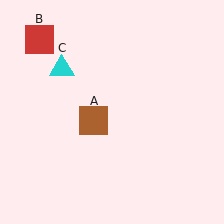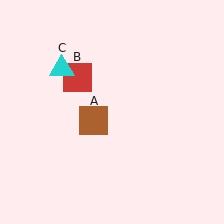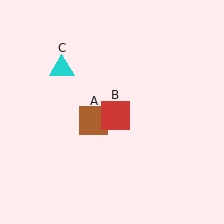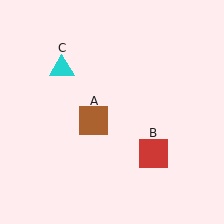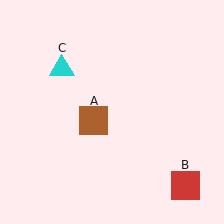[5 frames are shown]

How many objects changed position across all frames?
1 object changed position: red square (object B).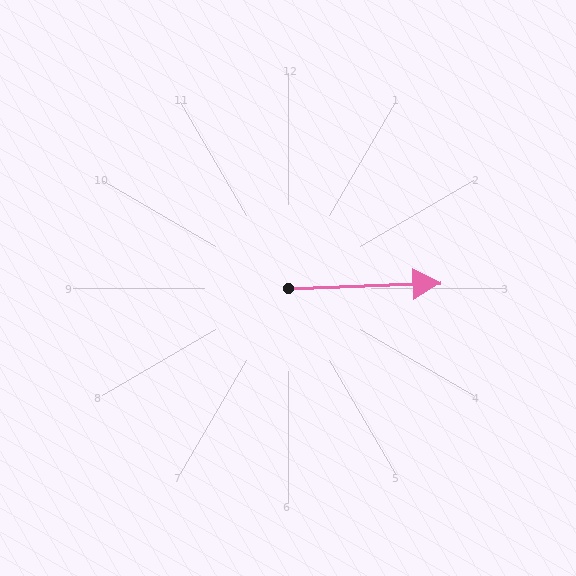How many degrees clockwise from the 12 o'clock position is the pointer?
Approximately 88 degrees.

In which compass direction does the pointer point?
East.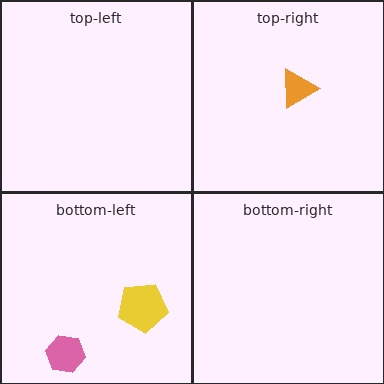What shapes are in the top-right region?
The orange triangle.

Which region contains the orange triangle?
The top-right region.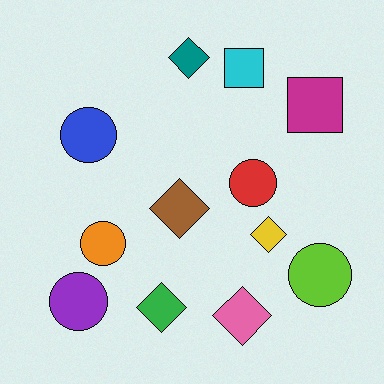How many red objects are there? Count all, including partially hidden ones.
There is 1 red object.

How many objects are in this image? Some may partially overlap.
There are 12 objects.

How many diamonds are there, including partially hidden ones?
There are 5 diamonds.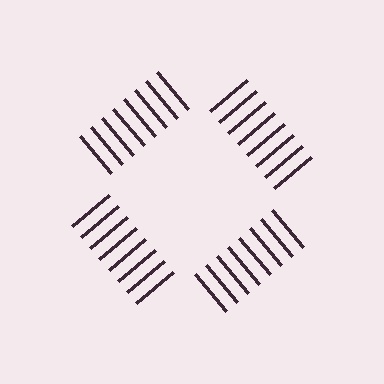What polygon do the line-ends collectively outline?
An illusory square — the line segments terminate on its edges but no continuous stroke is drawn.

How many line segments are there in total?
32 — 8 along each of the 4 edges.